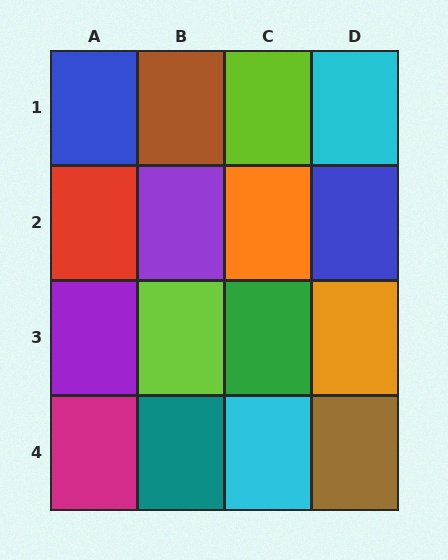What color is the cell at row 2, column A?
Red.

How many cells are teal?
1 cell is teal.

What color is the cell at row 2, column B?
Purple.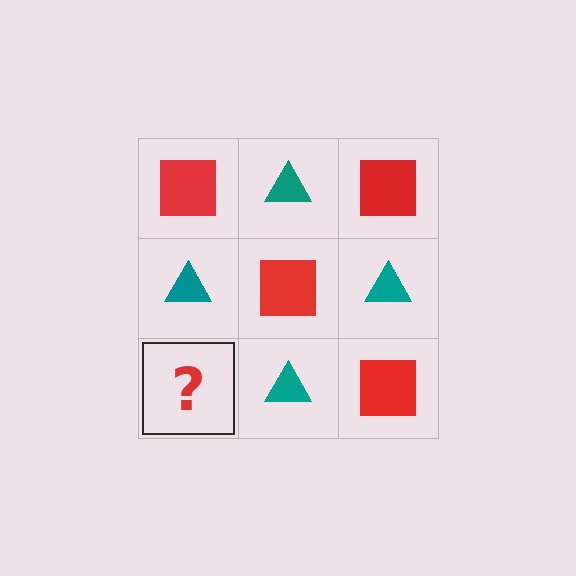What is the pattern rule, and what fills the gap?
The rule is that it alternates red square and teal triangle in a checkerboard pattern. The gap should be filled with a red square.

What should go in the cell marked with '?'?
The missing cell should contain a red square.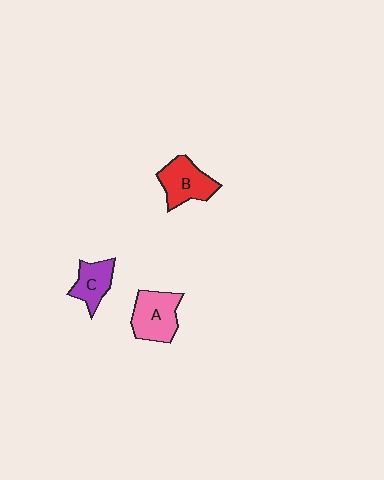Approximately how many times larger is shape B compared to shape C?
Approximately 1.3 times.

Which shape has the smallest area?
Shape C (purple).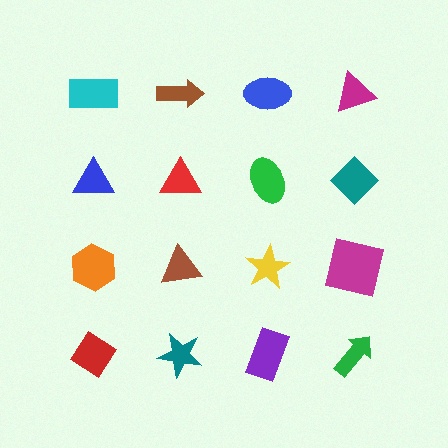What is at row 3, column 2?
A brown triangle.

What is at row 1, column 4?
A magenta triangle.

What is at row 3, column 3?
A yellow star.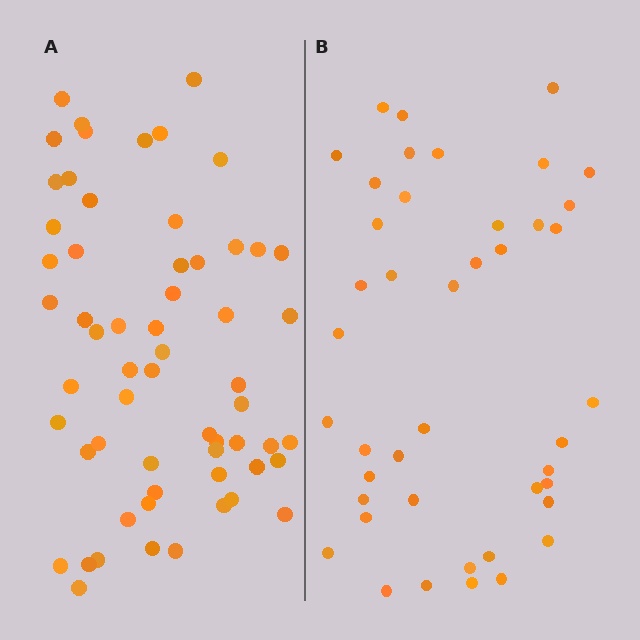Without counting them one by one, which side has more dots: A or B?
Region A (the left region) has more dots.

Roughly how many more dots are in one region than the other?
Region A has approximately 15 more dots than region B.